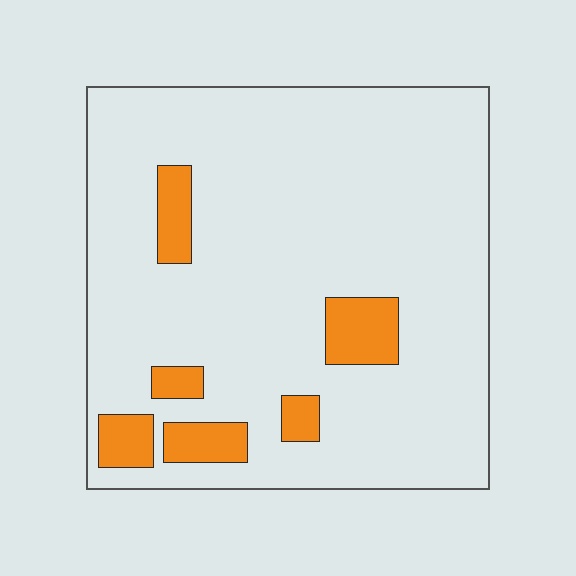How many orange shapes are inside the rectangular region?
6.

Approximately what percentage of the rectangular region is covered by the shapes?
Approximately 10%.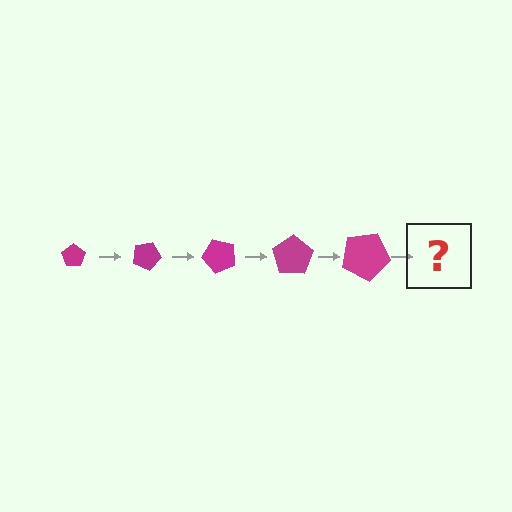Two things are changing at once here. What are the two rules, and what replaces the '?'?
The two rules are that the pentagon grows larger each step and it rotates 25 degrees each step. The '?' should be a pentagon, larger than the previous one and rotated 125 degrees from the start.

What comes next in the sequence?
The next element should be a pentagon, larger than the previous one and rotated 125 degrees from the start.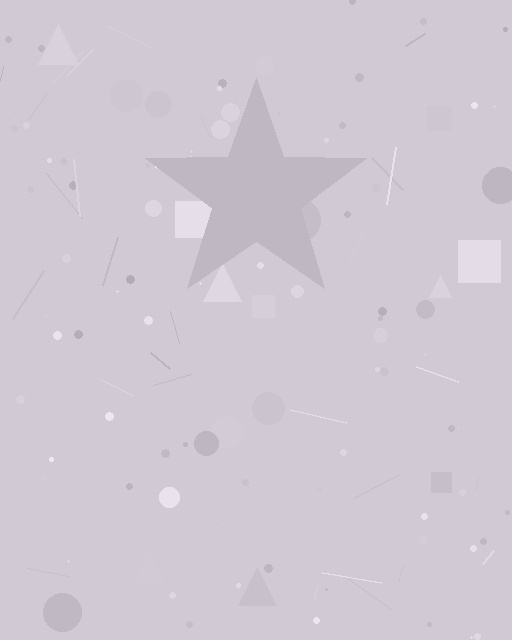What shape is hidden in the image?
A star is hidden in the image.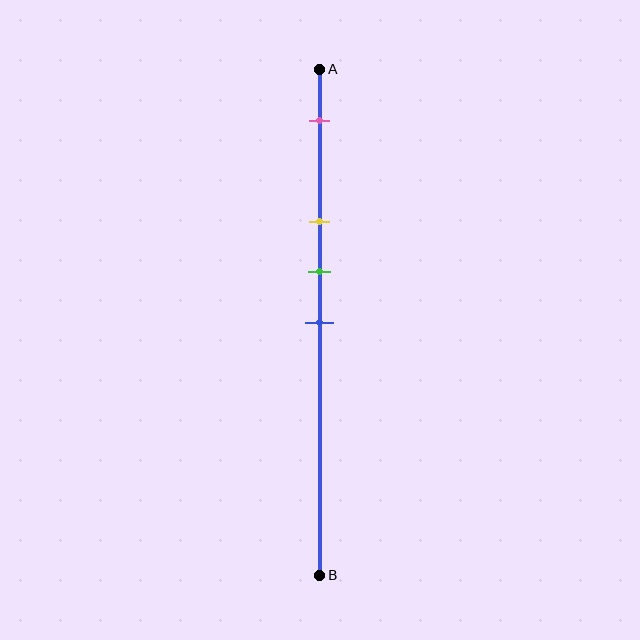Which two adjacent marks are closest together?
The green and blue marks are the closest adjacent pair.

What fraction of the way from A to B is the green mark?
The green mark is approximately 40% (0.4) of the way from A to B.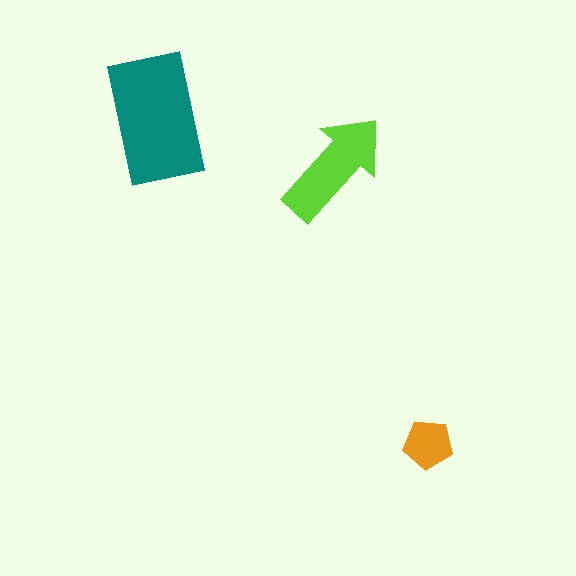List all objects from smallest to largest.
The orange pentagon, the lime arrow, the teal rectangle.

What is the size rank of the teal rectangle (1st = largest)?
1st.